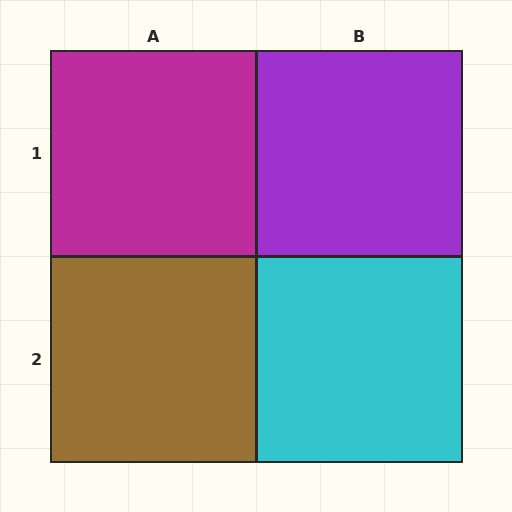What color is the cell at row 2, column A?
Brown.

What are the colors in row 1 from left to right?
Magenta, purple.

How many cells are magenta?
1 cell is magenta.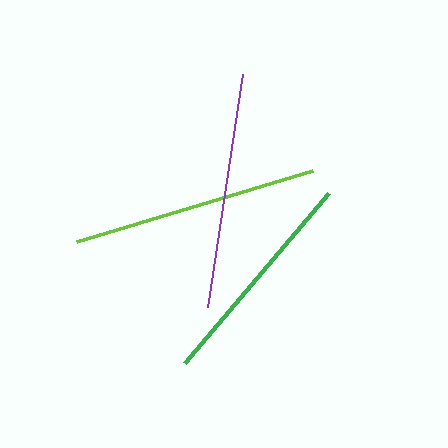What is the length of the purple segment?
The purple segment is approximately 236 pixels long.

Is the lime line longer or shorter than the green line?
The lime line is longer than the green line.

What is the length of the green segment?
The green segment is approximately 222 pixels long.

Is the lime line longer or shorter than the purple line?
The lime line is longer than the purple line.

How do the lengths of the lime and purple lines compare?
The lime and purple lines are approximately the same length.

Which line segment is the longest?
The lime line is the longest at approximately 246 pixels.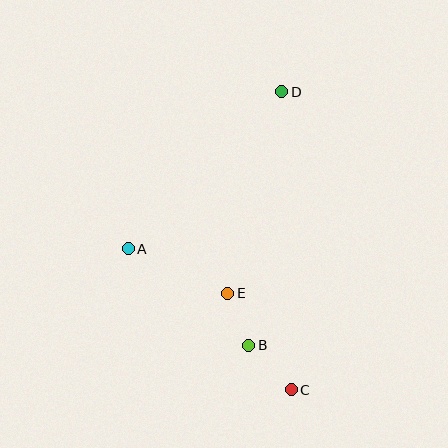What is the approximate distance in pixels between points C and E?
The distance between C and E is approximately 115 pixels.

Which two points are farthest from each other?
Points C and D are farthest from each other.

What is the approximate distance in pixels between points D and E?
The distance between D and E is approximately 209 pixels.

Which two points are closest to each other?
Points B and E are closest to each other.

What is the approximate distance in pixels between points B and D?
The distance between B and D is approximately 256 pixels.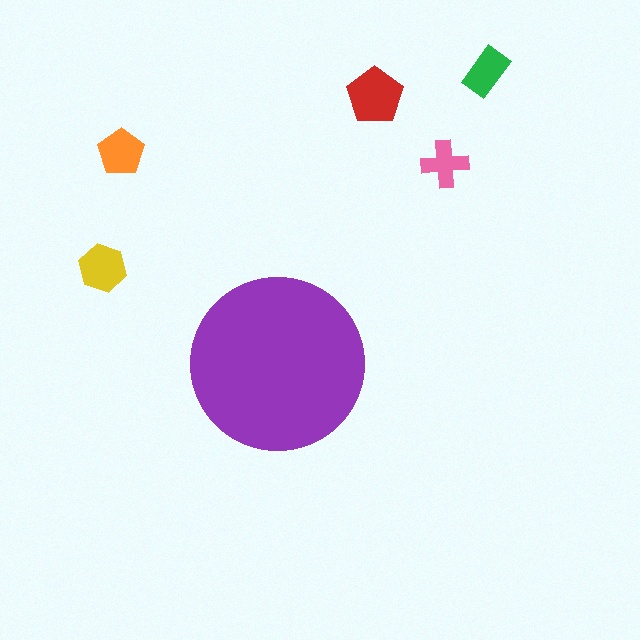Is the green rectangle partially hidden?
No, the green rectangle is fully visible.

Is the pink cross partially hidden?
No, the pink cross is fully visible.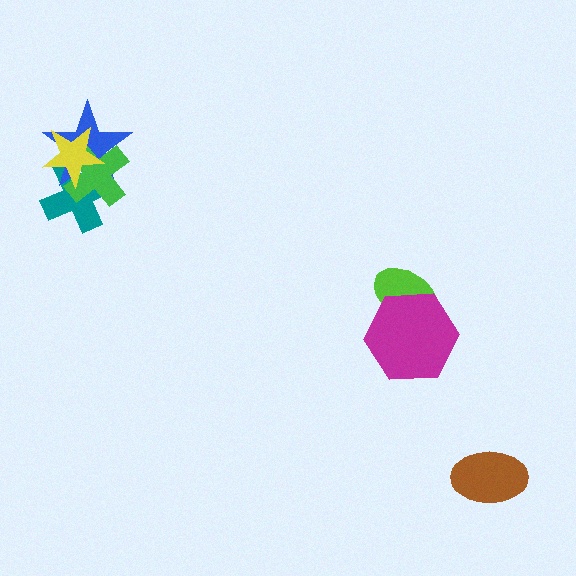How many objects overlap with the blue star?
3 objects overlap with the blue star.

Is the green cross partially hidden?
Yes, it is partially covered by another shape.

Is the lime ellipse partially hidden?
Yes, it is partially covered by another shape.